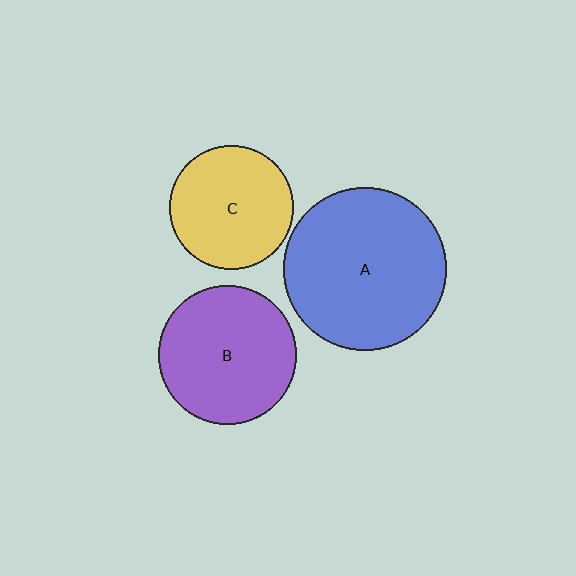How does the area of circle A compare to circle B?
Approximately 1.4 times.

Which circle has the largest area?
Circle A (blue).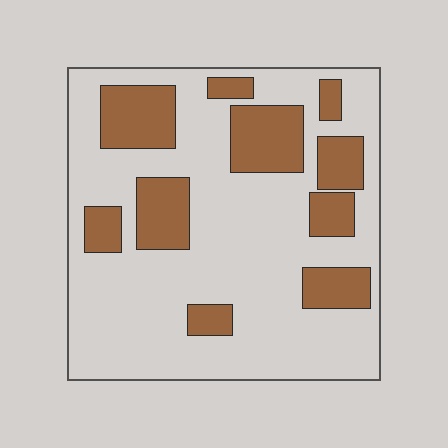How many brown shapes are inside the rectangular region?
10.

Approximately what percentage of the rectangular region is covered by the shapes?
Approximately 25%.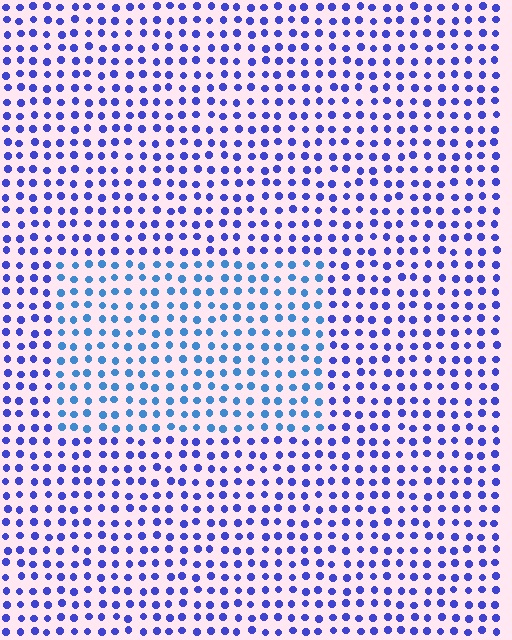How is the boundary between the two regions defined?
The boundary is defined purely by a slight shift in hue (about 30 degrees). Spacing, size, and orientation are identical on both sides.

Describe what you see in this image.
The image is filled with small blue elements in a uniform arrangement. A rectangle-shaped region is visible where the elements are tinted to a slightly different hue, forming a subtle color boundary.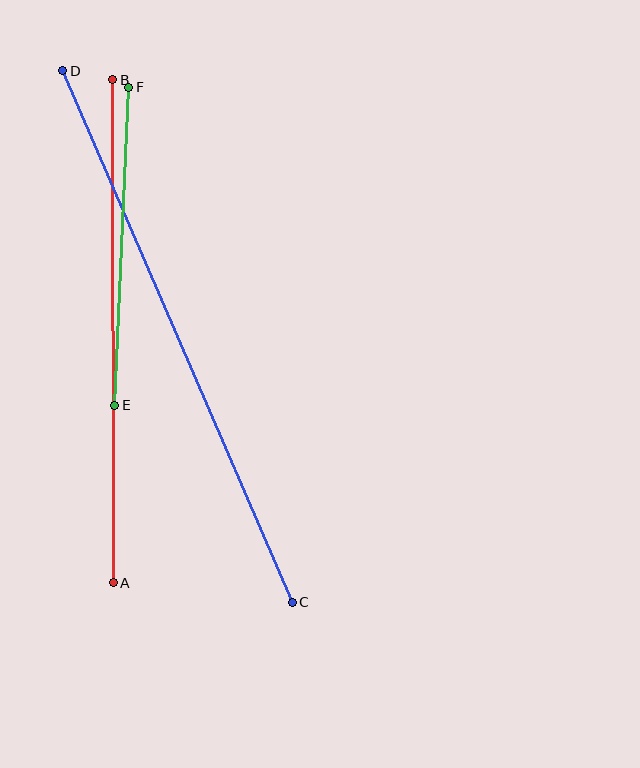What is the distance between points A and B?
The distance is approximately 503 pixels.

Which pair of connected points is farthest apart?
Points C and D are farthest apart.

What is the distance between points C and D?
The distance is approximately 579 pixels.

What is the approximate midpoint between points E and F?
The midpoint is at approximately (122, 246) pixels.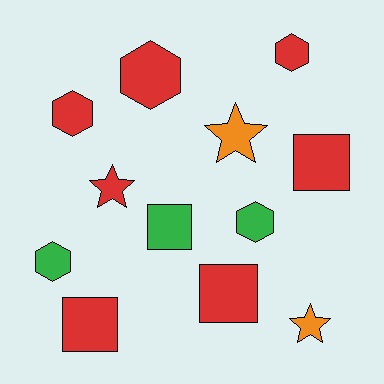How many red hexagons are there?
There are 3 red hexagons.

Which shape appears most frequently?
Hexagon, with 5 objects.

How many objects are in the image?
There are 12 objects.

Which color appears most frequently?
Red, with 7 objects.